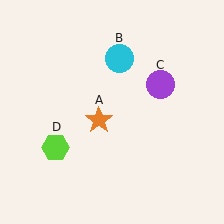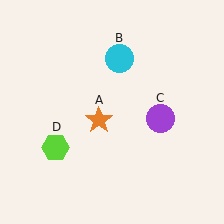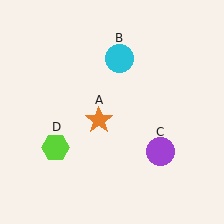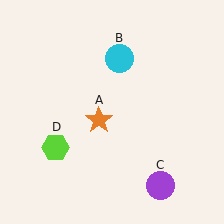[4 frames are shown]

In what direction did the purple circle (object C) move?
The purple circle (object C) moved down.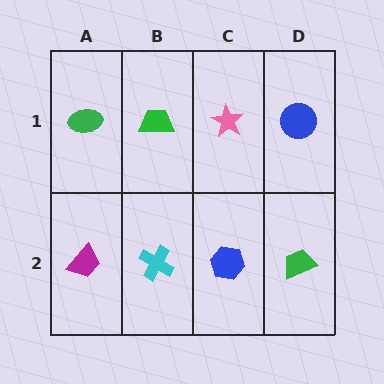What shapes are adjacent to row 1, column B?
A cyan cross (row 2, column B), a green ellipse (row 1, column A), a pink star (row 1, column C).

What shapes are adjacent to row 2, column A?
A green ellipse (row 1, column A), a cyan cross (row 2, column B).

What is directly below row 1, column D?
A green trapezoid.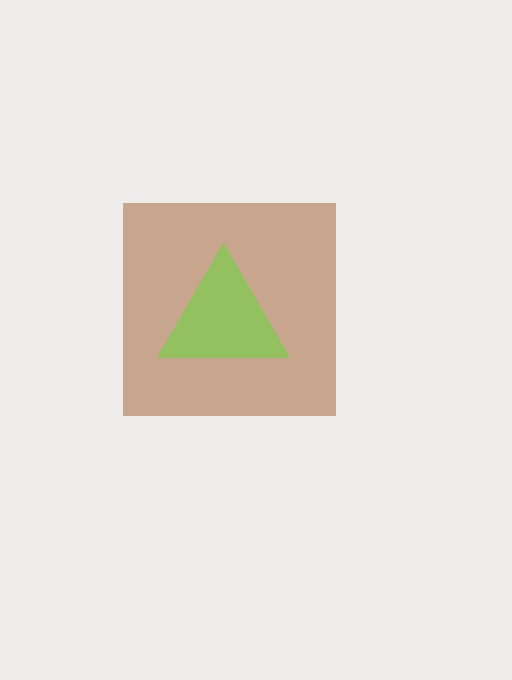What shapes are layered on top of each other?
The layered shapes are: a brown square, a lime triangle.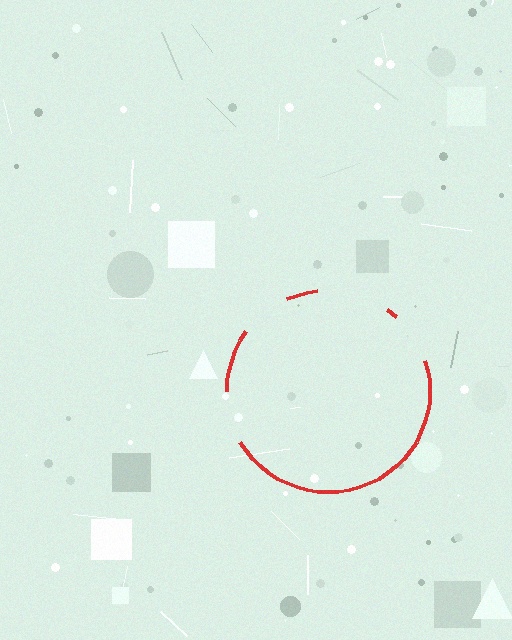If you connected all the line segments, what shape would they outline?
They would outline a circle.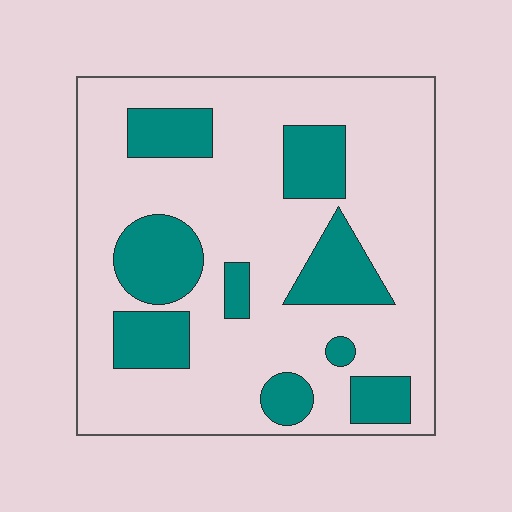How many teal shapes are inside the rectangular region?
9.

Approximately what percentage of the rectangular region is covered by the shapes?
Approximately 25%.